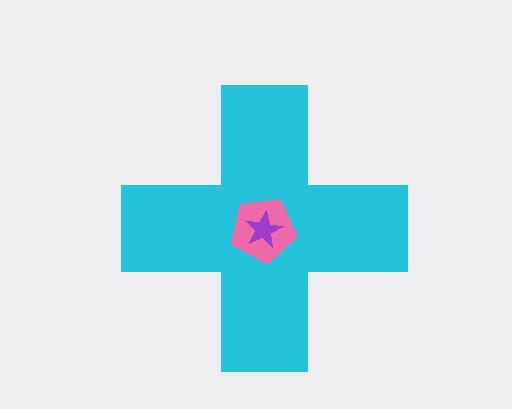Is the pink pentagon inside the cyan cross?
Yes.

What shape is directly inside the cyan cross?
The pink pentagon.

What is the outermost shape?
The cyan cross.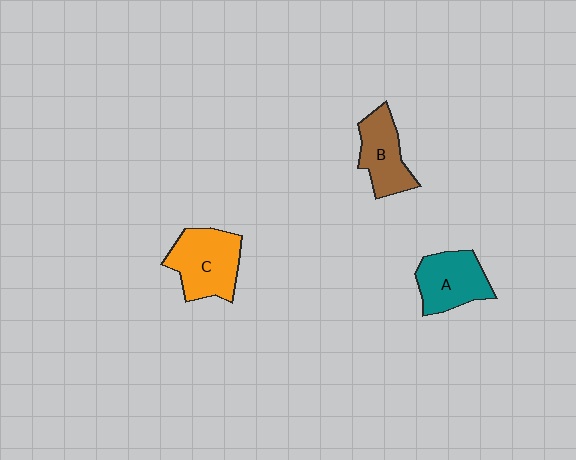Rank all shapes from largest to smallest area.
From largest to smallest: C (orange), A (teal), B (brown).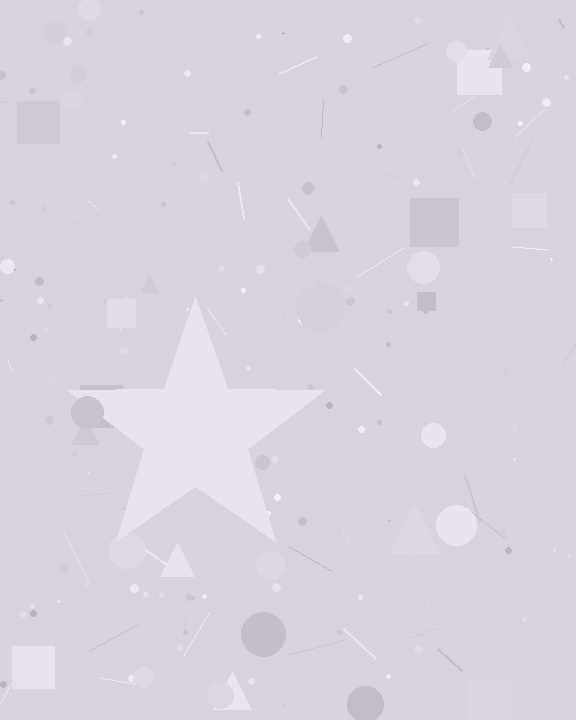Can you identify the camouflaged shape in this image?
The camouflaged shape is a star.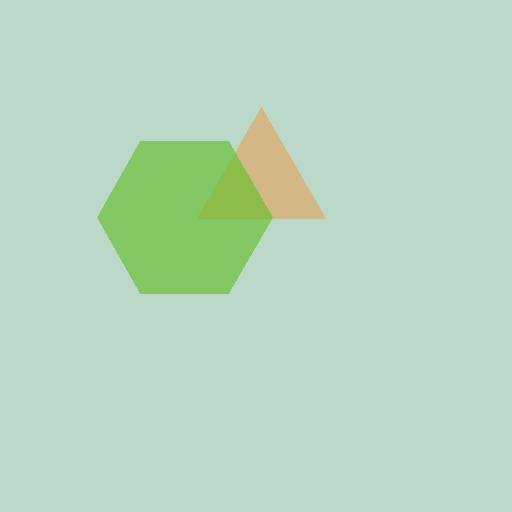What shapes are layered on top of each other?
The layered shapes are: an orange triangle, a lime hexagon.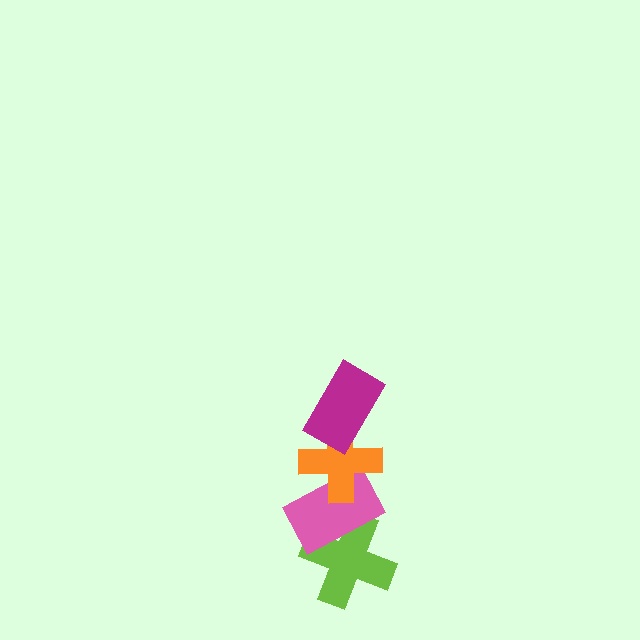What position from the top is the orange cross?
The orange cross is 2nd from the top.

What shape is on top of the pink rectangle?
The orange cross is on top of the pink rectangle.